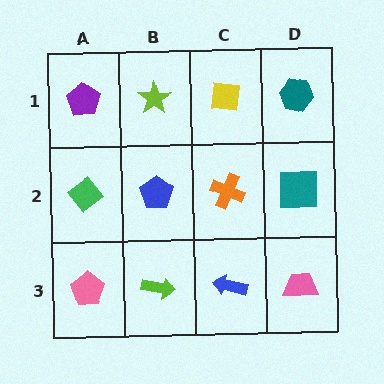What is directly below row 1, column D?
A teal square.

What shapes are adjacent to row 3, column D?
A teal square (row 2, column D), a blue arrow (row 3, column C).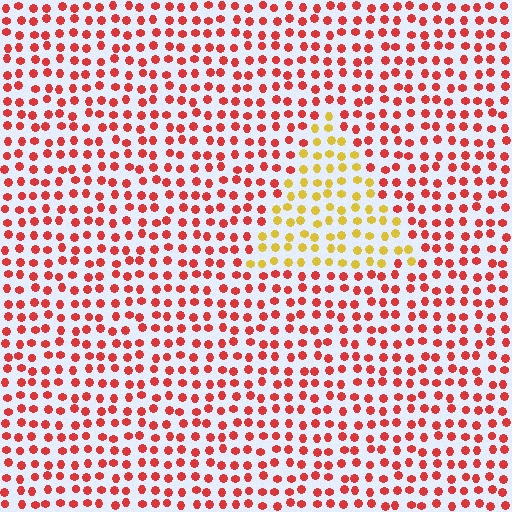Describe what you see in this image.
The image is filled with small red elements in a uniform arrangement. A triangle-shaped region is visible where the elements are tinted to a slightly different hue, forming a subtle color boundary.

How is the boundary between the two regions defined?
The boundary is defined purely by a slight shift in hue (about 52 degrees). Spacing, size, and orientation are identical on both sides.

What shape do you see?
I see a triangle.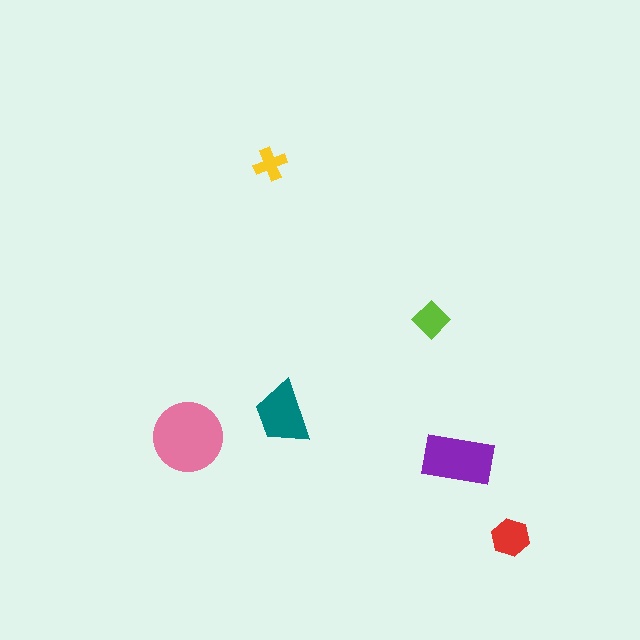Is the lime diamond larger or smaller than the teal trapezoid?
Smaller.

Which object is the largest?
The pink circle.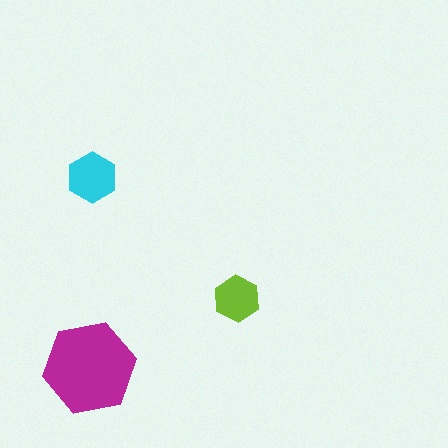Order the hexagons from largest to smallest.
the magenta one, the cyan one, the lime one.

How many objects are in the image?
There are 3 objects in the image.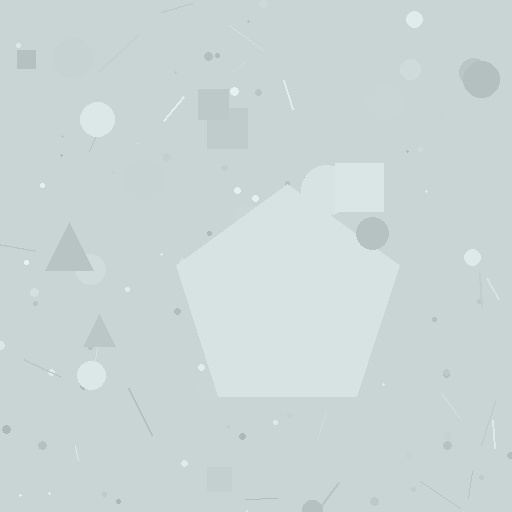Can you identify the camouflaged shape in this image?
The camouflaged shape is a pentagon.